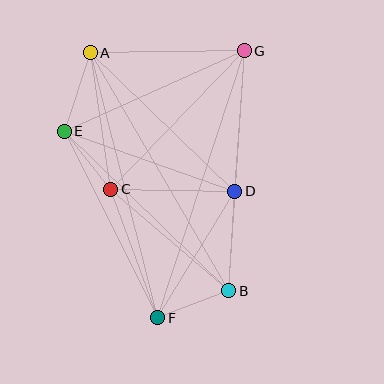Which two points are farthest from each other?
Points F and G are farthest from each other.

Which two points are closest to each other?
Points C and E are closest to each other.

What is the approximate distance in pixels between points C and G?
The distance between C and G is approximately 192 pixels.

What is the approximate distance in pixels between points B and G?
The distance between B and G is approximately 240 pixels.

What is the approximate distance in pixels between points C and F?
The distance between C and F is approximately 137 pixels.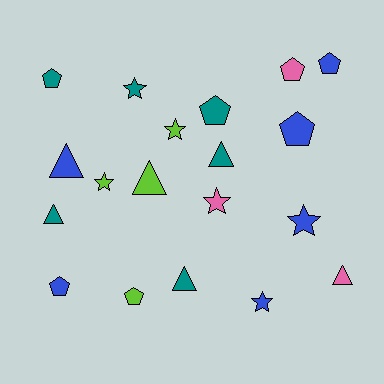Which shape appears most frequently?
Pentagon, with 7 objects.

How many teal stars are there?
There is 1 teal star.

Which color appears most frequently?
Teal, with 6 objects.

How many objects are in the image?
There are 19 objects.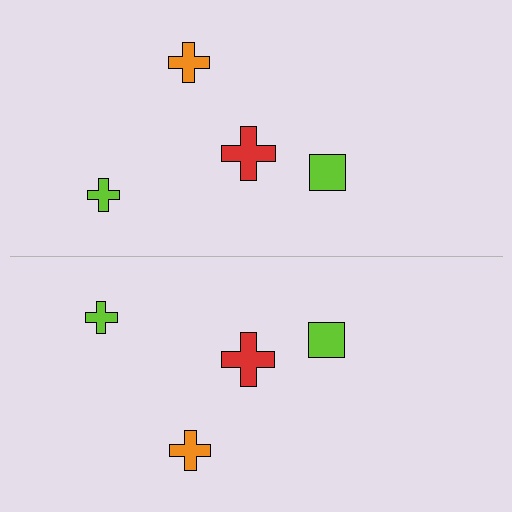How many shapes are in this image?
There are 8 shapes in this image.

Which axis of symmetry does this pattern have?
The pattern has a horizontal axis of symmetry running through the center of the image.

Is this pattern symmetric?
Yes, this pattern has bilateral (reflection) symmetry.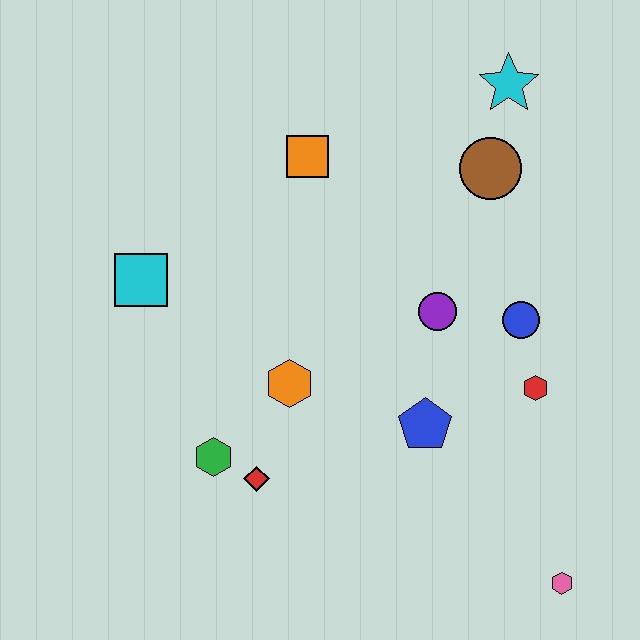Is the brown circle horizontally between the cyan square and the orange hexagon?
No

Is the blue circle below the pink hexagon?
No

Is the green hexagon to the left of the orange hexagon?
Yes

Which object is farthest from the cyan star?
The pink hexagon is farthest from the cyan star.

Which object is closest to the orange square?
The brown circle is closest to the orange square.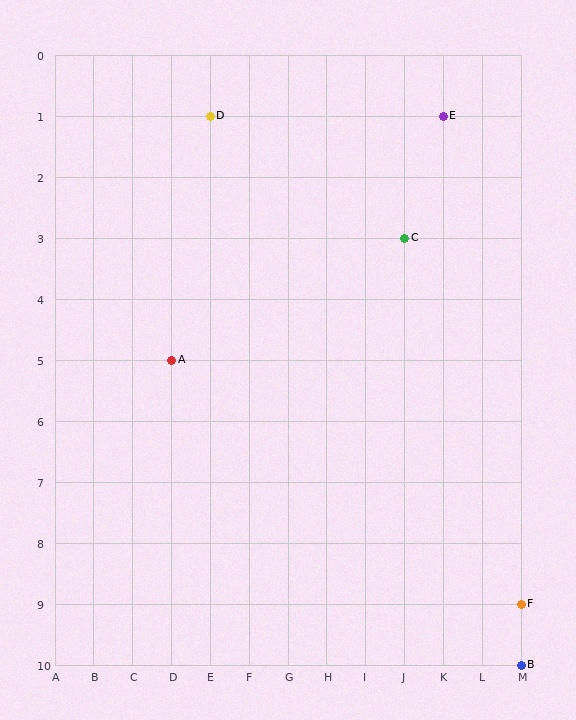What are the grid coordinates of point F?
Point F is at grid coordinates (M, 9).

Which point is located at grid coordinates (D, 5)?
Point A is at (D, 5).